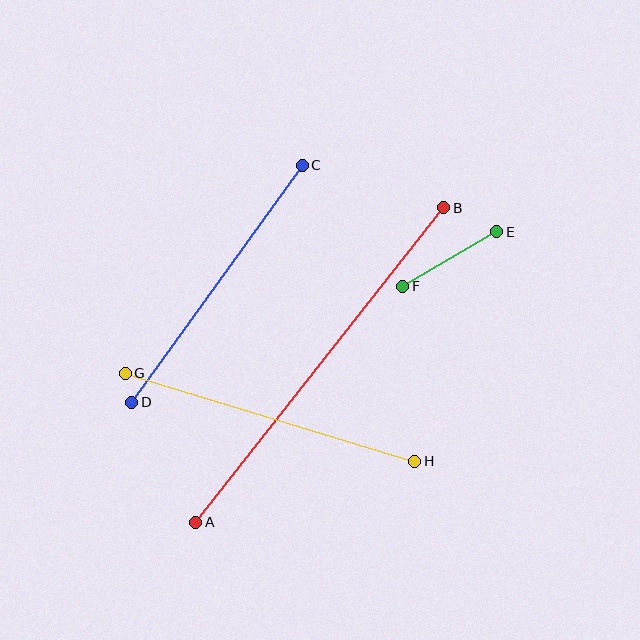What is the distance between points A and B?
The distance is approximately 400 pixels.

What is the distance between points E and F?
The distance is approximately 108 pixels.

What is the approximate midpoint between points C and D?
The midpoint is at approximately (217, 284) pixels.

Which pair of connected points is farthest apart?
Points A and B are farthest apart.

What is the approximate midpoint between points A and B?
The midpoint is at approximately (320, 365) pixels.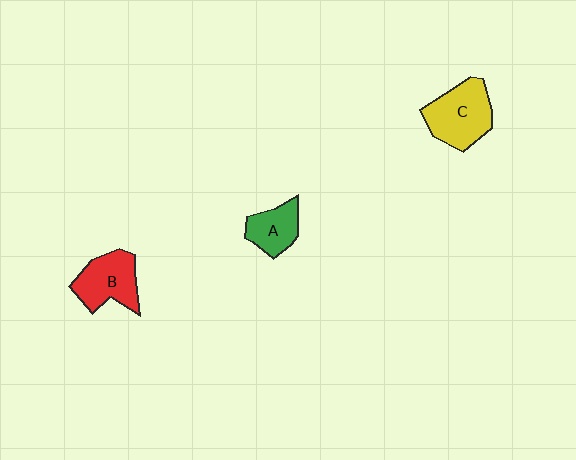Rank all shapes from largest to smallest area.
From largest to smallest: C (yellow), B (red), A (green).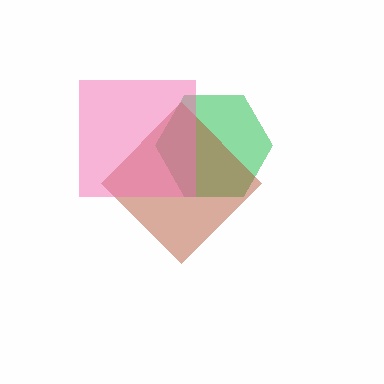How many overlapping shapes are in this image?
There are 3 overlapping shapes in the image.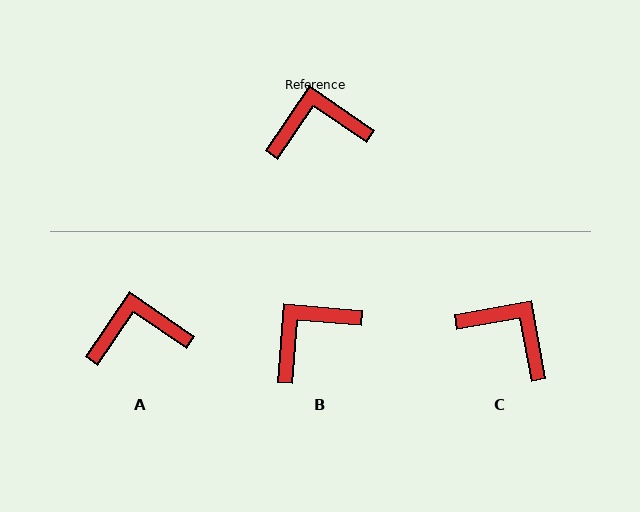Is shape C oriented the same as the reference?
No, it is off by about 46 degrees.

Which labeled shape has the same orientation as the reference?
A.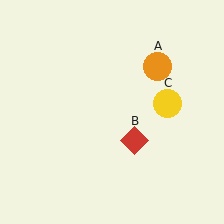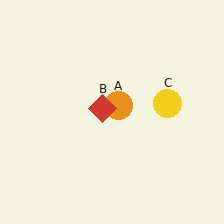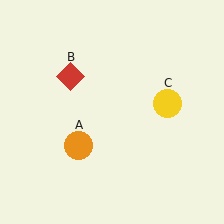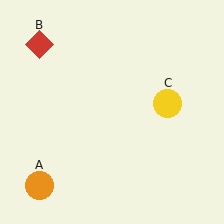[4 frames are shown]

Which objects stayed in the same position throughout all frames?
Yellow circle (object C) remained stationary.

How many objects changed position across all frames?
2 objects changed position: orange circle (object A), red diamond (object B).